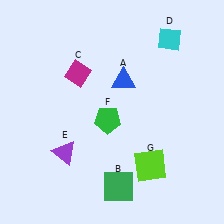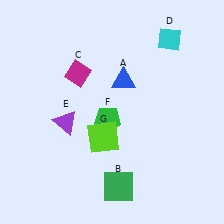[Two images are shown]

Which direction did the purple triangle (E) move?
The purple triangle (E) moved up.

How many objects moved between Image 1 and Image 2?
2 objects moved between the two images.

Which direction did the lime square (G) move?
The lime square (G) moved left.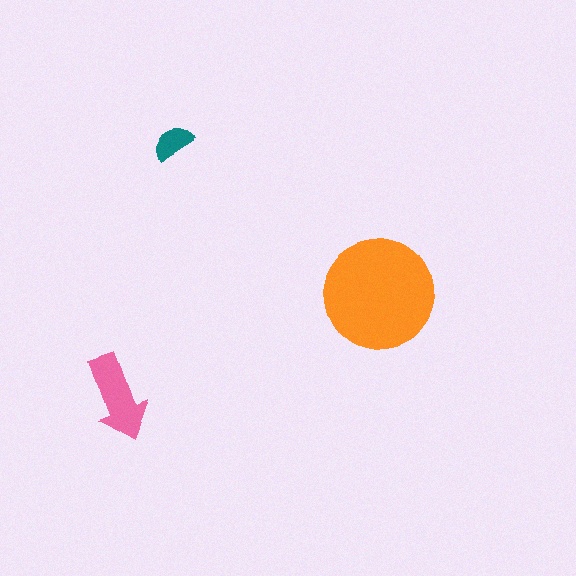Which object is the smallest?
The teal semicircle.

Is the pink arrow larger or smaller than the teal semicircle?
Larger.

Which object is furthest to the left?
The pink arrow is leftmost.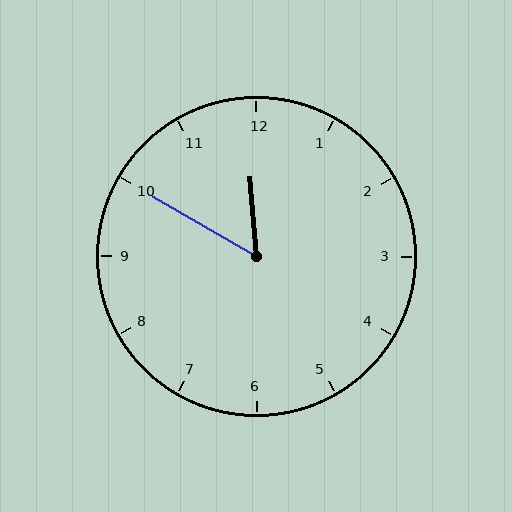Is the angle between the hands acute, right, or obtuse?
It is acute.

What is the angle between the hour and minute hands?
Approximately 55 degrees.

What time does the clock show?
11:50.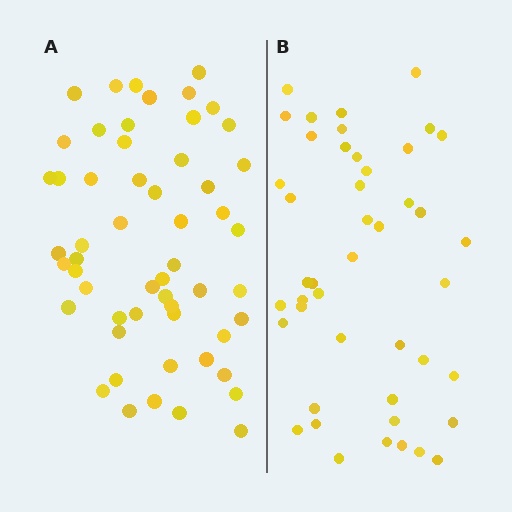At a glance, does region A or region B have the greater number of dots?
Region A (the left region) has more dots.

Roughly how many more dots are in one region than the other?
Region A has roughly 10 or so more dots than region B.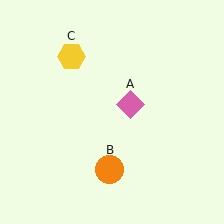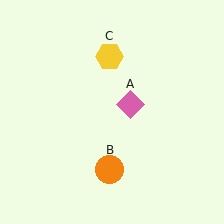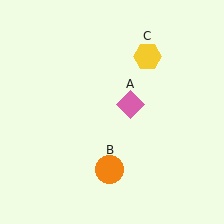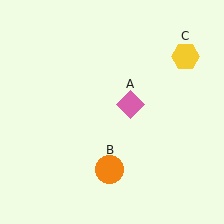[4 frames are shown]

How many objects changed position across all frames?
1 object changed position: yellow hexagon (object C).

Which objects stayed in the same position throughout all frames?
Pink diamond (object A) and orange circle (object B) remained stationary.